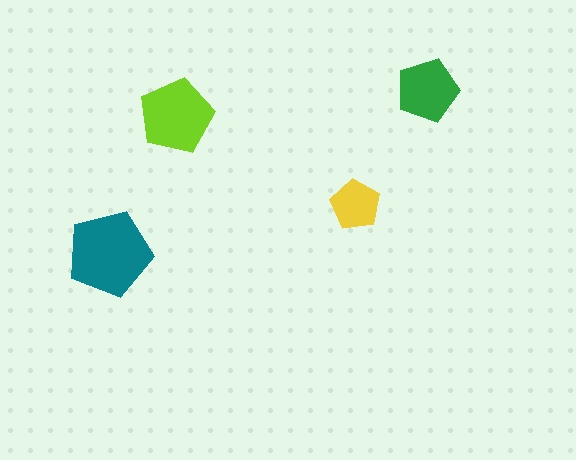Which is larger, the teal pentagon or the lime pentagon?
The teal one.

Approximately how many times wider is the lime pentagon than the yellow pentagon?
About 1.5 times wider.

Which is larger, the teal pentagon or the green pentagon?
The teal one.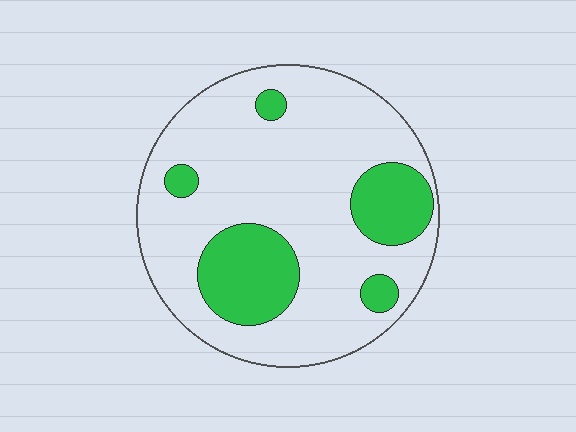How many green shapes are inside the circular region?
5.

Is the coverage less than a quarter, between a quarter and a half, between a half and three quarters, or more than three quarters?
Less than a quarter.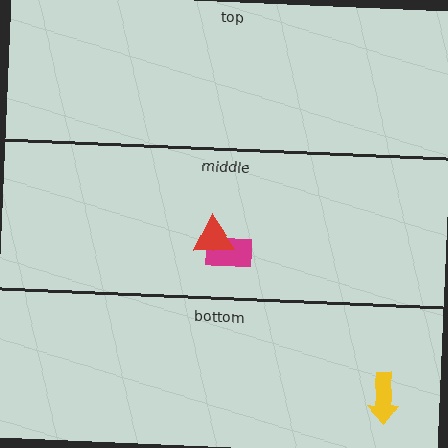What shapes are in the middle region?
The magenta rectangle, the red triangle.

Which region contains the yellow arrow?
The bottom region.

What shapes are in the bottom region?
The yellow arrow.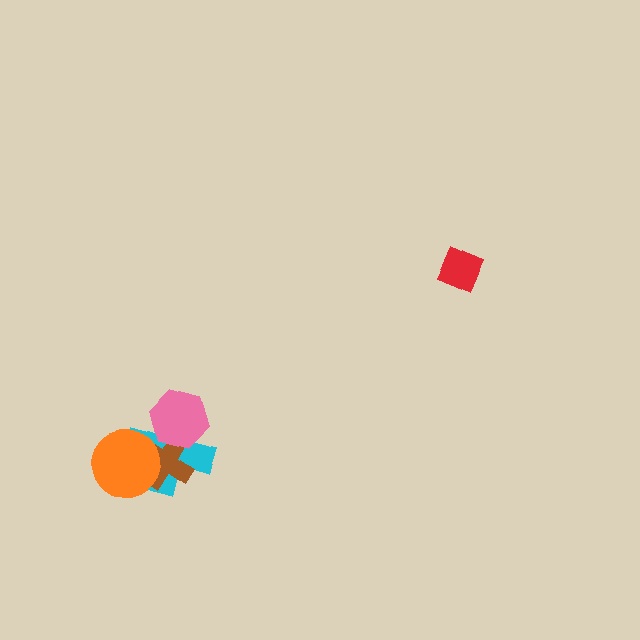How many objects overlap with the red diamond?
0 objects overlap with the red diamond.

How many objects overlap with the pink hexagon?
2 objects overlap with the pink hexagon.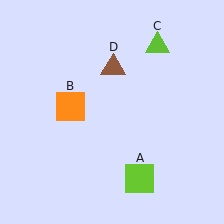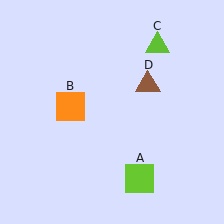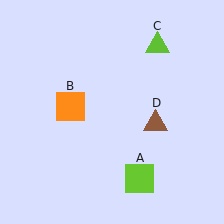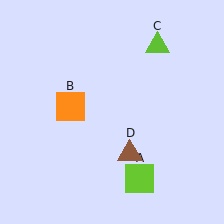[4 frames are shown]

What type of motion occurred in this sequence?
The brown triangle (object D) rotated clockwise around the center of the scene.